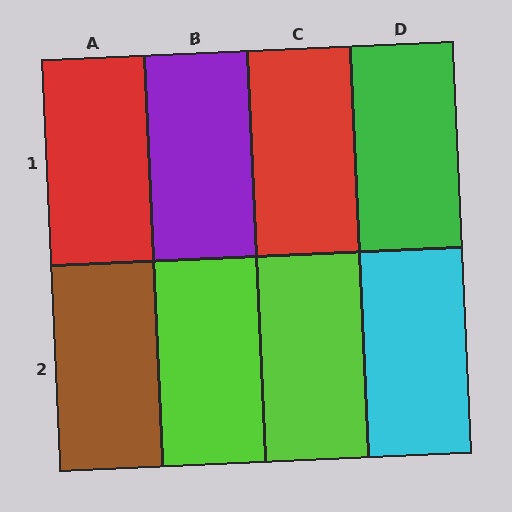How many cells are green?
1 cell is green.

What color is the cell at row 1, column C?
Red.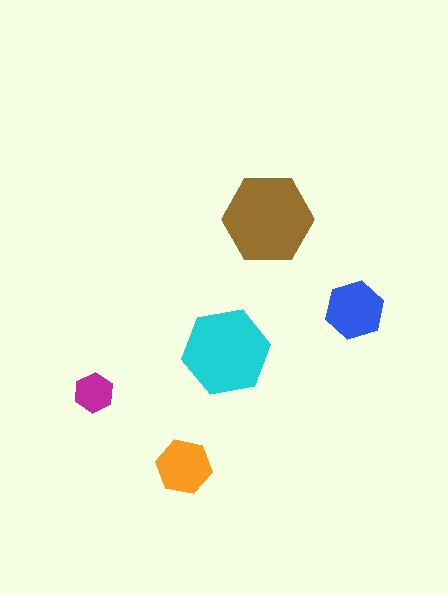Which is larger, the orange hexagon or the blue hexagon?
The blue one.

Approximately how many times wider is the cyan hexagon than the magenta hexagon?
About 2 times wider.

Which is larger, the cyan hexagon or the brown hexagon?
The brown one.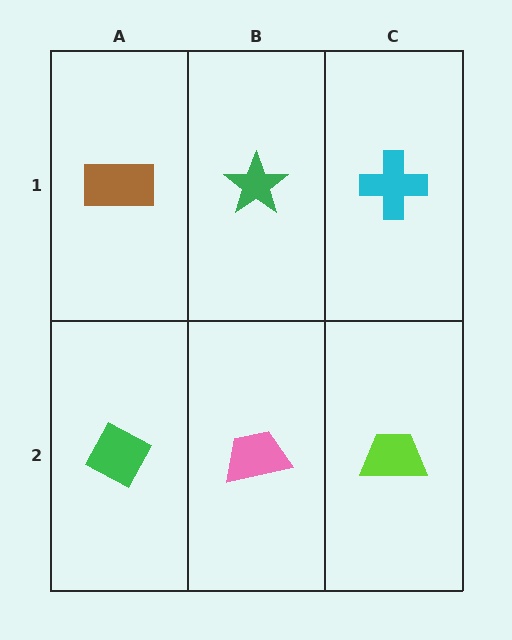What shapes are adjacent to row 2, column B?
A green star (row 1, column B), a green diamond (row 2, column A), a lime trapezoid (row 2, column C).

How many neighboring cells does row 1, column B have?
3.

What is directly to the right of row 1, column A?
A green star.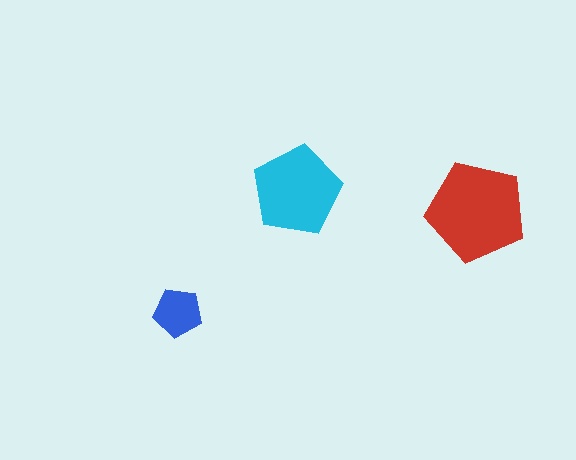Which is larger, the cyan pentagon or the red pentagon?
The red one.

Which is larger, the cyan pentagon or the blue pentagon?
The cyan one.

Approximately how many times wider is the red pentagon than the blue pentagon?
About 2 times wider.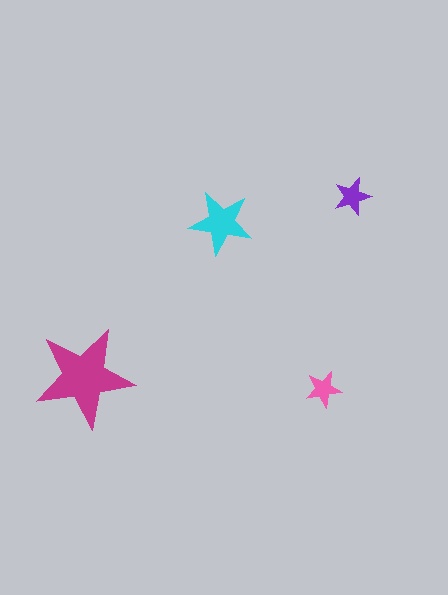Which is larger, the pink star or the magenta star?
The magenta one.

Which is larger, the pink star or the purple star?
The purple one.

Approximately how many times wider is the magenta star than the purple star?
About 2.5 times wider.